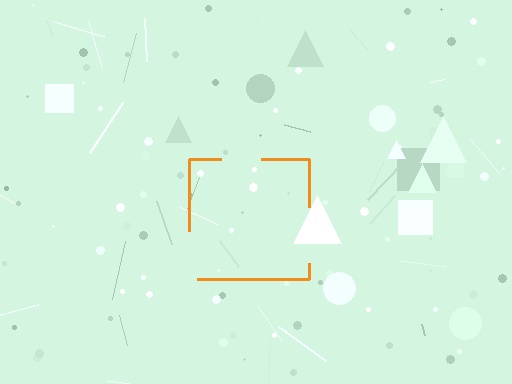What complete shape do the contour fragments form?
The contour fragments form a square.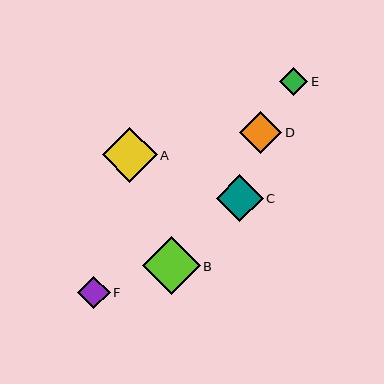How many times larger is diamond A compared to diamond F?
Diamond A is approximately 1.7 times the size of diamond F.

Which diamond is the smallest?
Diamond E is the smallest with a size of approximately 28 pixels.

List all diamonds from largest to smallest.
From largest to smallest: B, A, C, D, F, E.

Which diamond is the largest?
Diamond B is the largest with a size of approximately 57 pixels.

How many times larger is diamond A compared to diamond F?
Diamond A is approximately 1.7 times the size of diamond F.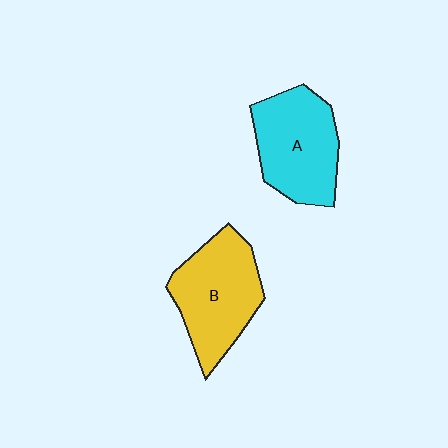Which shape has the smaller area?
Shape A (cyan).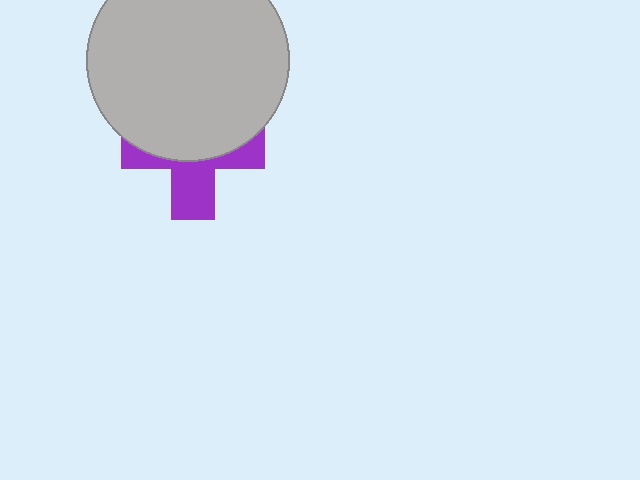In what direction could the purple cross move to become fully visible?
The purple cross could move down. That would shift it out from behind the light gray circle entirely.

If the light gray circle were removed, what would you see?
You would see the complete purple cross.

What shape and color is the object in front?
The object in front is a light gray circle.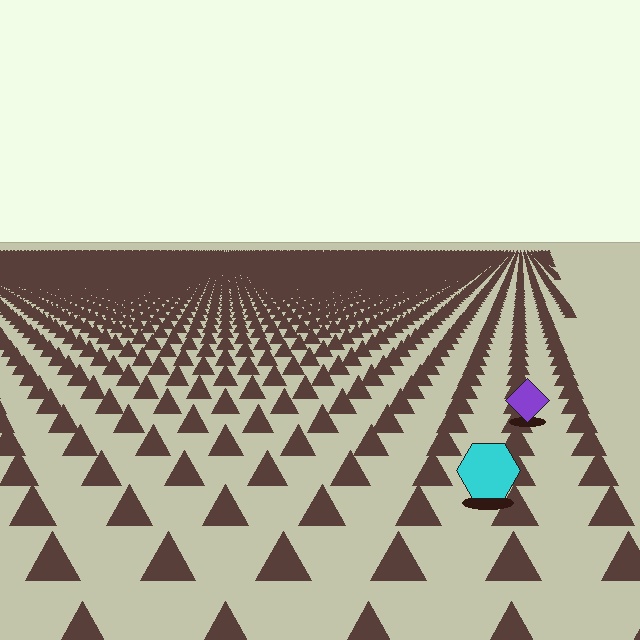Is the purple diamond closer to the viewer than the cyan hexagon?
No. The cyan hexagon is closer — you can tell from the texture gradient: the ground texture is coarser near it.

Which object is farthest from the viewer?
The purple diamond is farthest from the viewer. It appears smaller and the ground texture around it is denser.